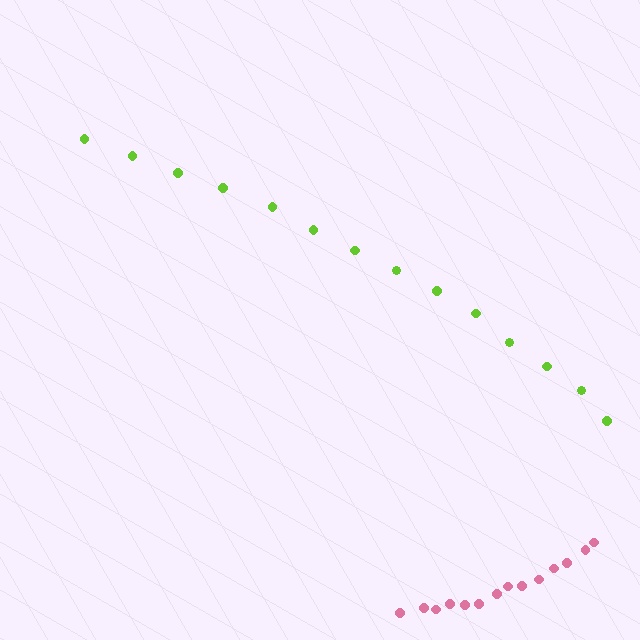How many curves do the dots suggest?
There are 2 distinct paths.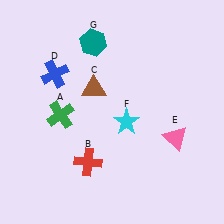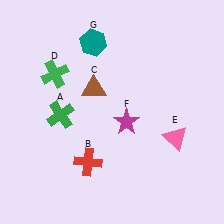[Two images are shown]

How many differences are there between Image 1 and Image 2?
There are 2 differences between the two images.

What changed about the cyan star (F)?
In Image 1, F is cyan. In Image 2, it changed to magenta.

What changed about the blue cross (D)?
In Image 1, D is blue. In Image 2, it changed to green.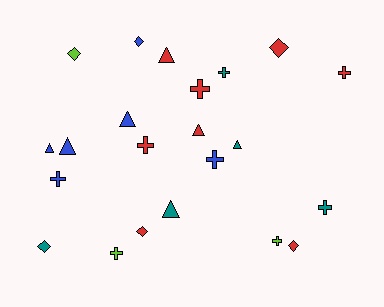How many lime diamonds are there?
There is 1 lime diamond.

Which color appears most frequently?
Red, with 8 objects.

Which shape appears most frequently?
Cross, with 9 objects.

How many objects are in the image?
There are 22 objects.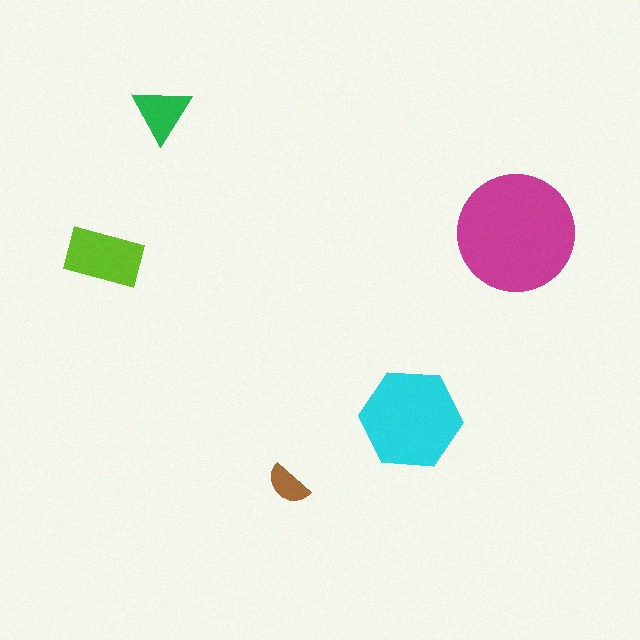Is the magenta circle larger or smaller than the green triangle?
Larger.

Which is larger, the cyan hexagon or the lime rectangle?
The cyan hexagon.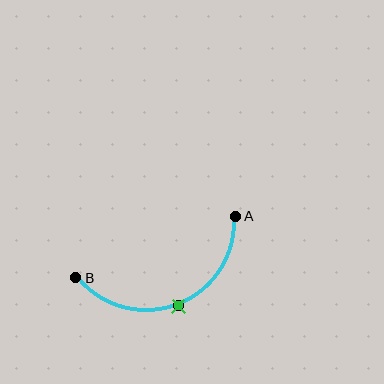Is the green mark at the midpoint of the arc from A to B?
Yes. The green mark lies on the arc at equal arc-length from both A and B — it is the arc midpoint.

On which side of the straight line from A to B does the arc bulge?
The arc bulges below the straight line connecting A and B.